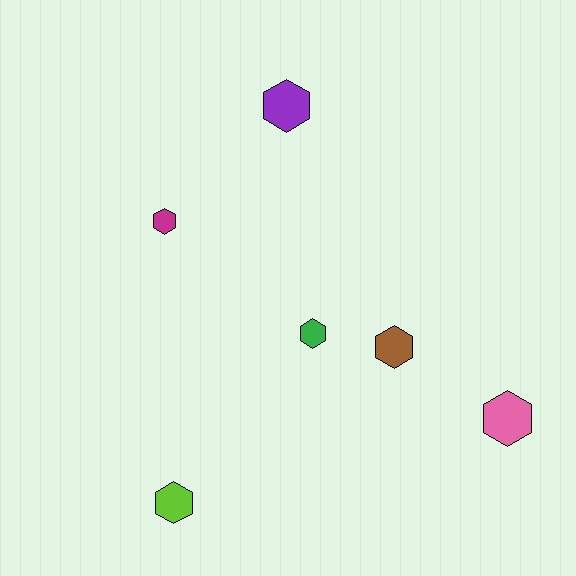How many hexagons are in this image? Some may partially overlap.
There are 6 hexagons.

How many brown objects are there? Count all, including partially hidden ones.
There is 1 brown object.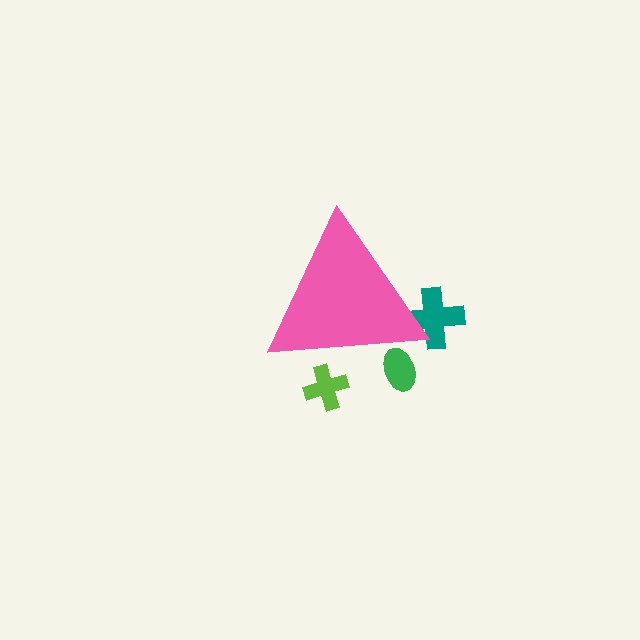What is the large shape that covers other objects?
A pink triangle.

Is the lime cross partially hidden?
Yes, the lime cross is partially hidden behind the pink triangle.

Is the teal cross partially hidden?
Yes, the teal cross is partially hidden behind the pink triangle.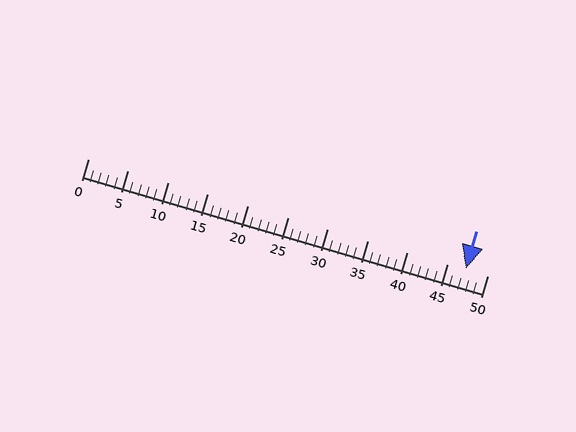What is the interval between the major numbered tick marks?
The major tick marks are spaced 5 units apart.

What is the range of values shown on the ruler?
The ruler shows values from 0 to 50.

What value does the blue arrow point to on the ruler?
The blue arrow points to approximately 47.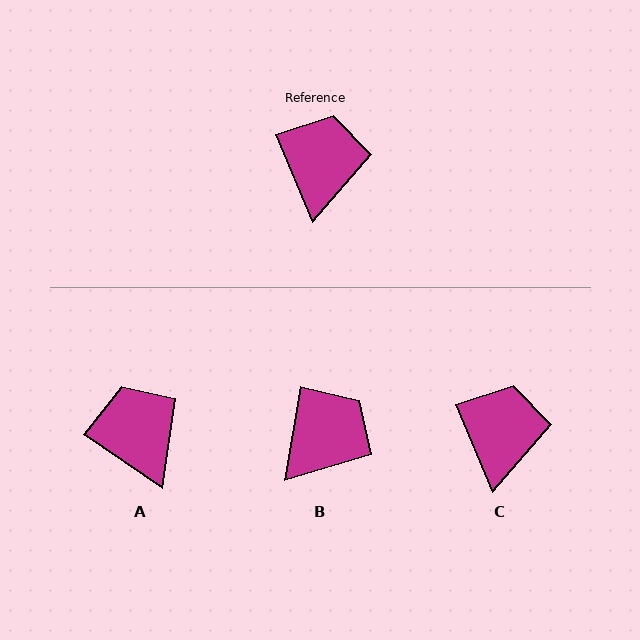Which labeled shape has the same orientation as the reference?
C.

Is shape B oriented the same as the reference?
No, it is off by about 32 degrees.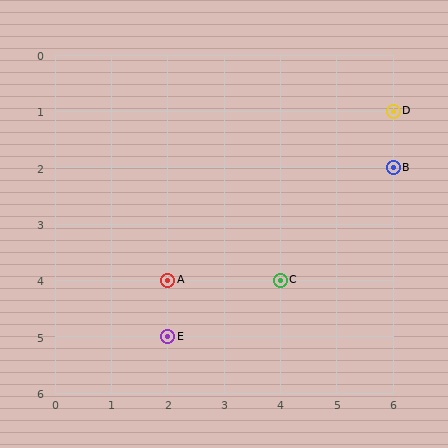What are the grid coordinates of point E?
Point E is at grid coordinates (2, 5).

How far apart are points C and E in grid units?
Points C and E are 2 columns and 1 row apart (about 2.2 grid units diagonally).